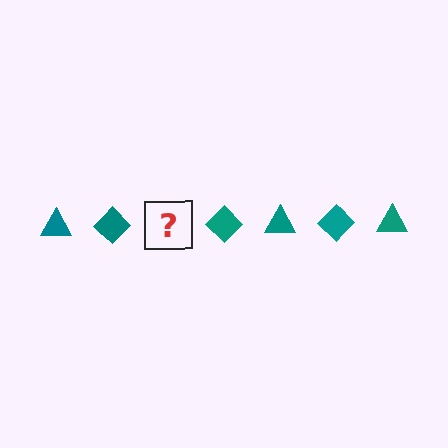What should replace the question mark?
The question mark should be replaced with a teal triangle.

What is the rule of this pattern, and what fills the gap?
The rule is that the pattern cycles through triangle, diamond shapes in teal. The gap should be filled with a teal triangle.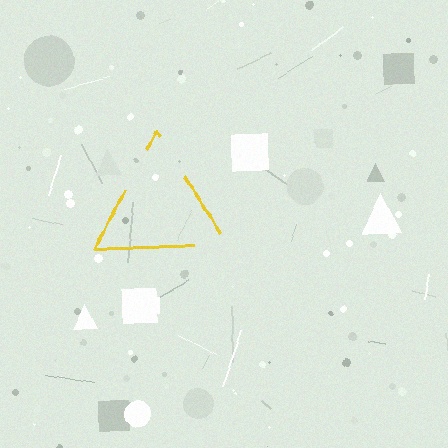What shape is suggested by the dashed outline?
The dashed outline suggests a triangle.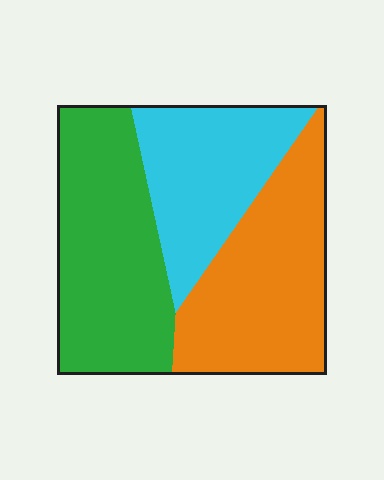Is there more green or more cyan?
Green.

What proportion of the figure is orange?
Orange covers about 35% of the figure.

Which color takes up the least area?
Cyan, at roughly 25%.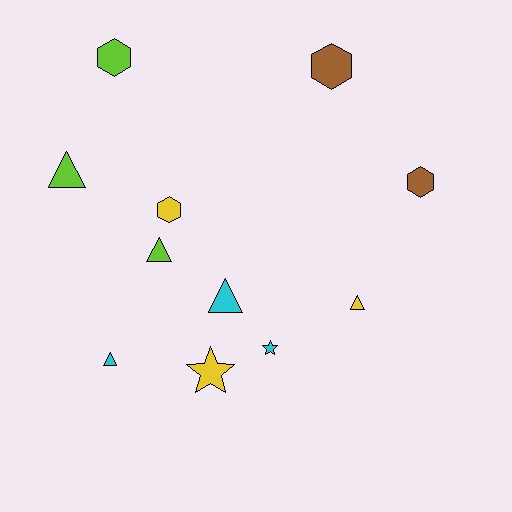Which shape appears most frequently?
Triangle, with 5 objects.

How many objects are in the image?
There are 11 objects.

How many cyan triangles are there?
There are 2 cyan triangles.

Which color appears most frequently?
Yellow, with 3 objects.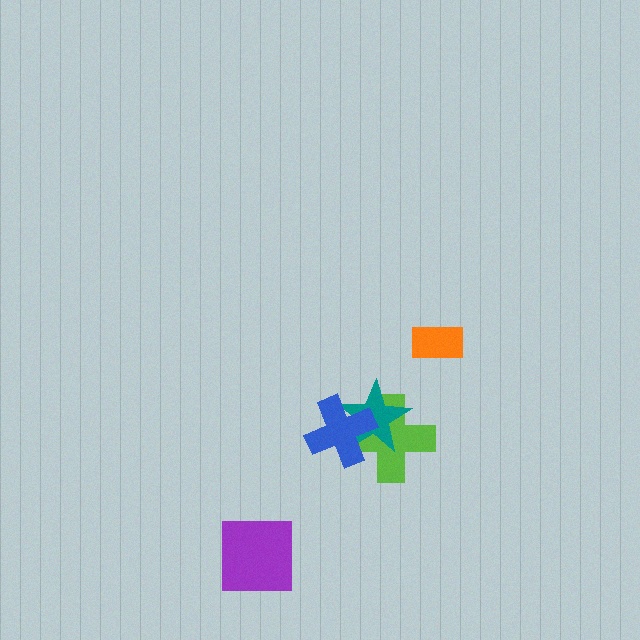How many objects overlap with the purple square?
0 objects overlap with the purple square.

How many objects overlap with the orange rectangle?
0 objects overlap with the orange rectangle.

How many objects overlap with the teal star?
2 objects overlap with the teal star.